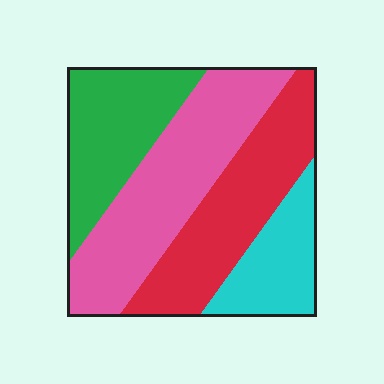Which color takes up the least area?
Cyan, at roughly 15%.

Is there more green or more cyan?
Green.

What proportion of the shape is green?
Green takes up about one quarter (1/4) of the shape.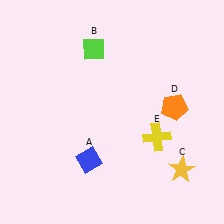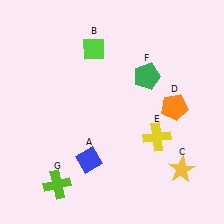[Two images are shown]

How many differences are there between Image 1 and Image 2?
There are 2 differences between the two images.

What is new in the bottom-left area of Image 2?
A lime cross (G) was added in the bottom-left area of Image 2.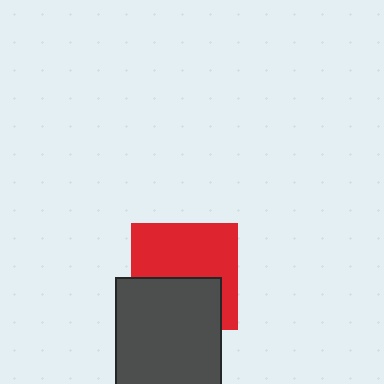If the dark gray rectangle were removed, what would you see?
You would see the complete red square.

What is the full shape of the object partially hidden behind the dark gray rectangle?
The partially hidden object is a red square.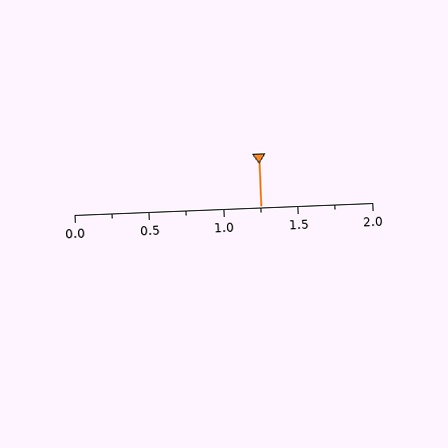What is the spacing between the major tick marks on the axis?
The major ticks are spaced 0.5 apart.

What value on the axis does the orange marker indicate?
The marker indicates approximately 1.25.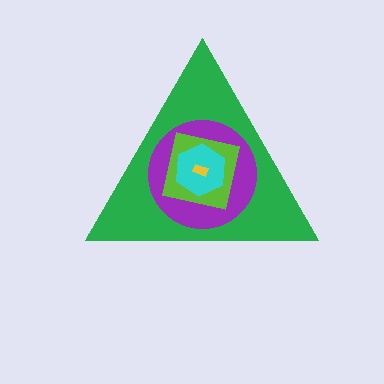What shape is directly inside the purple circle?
The lime square.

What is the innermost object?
The yellow rectangle.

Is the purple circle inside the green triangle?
Yes.